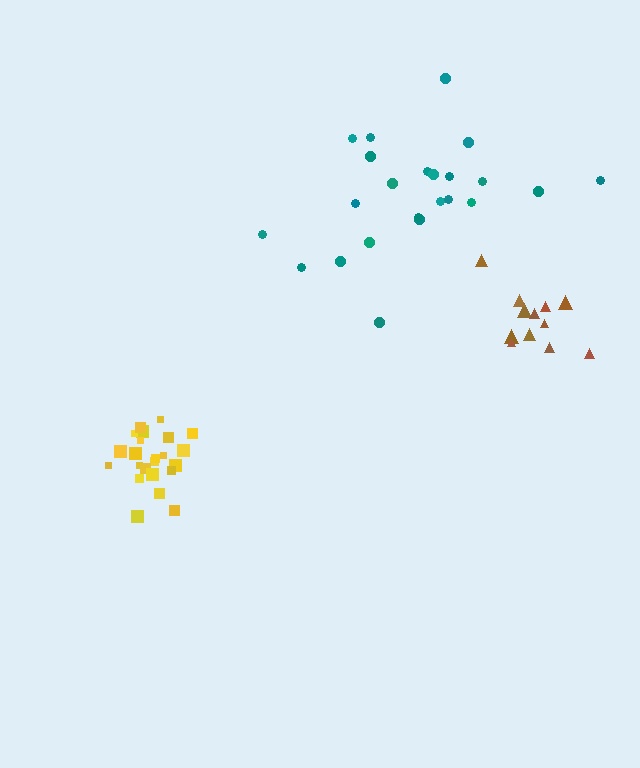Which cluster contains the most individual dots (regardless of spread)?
Teal (23).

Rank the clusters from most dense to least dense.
yellow, brown, teal.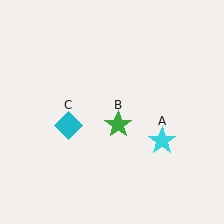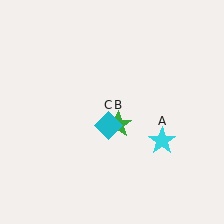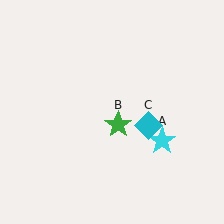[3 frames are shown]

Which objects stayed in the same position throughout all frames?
Cyan star (object A) and green star (object B) remained stationary.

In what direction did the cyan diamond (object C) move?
The cyan diamond (object C) moved right.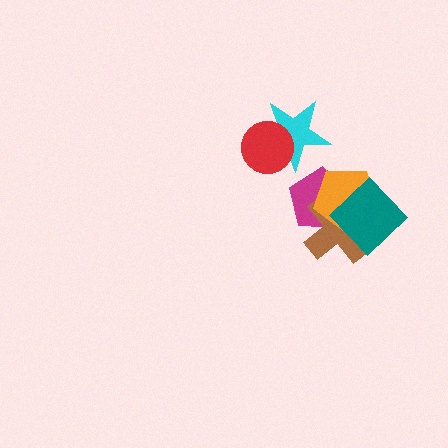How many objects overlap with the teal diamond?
3 objects overlap with the teal diamond.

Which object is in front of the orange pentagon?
The teal diamond is in front of the orange pentagon.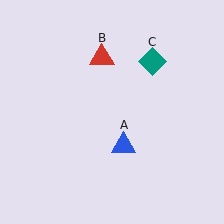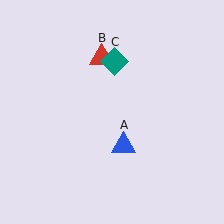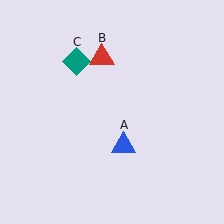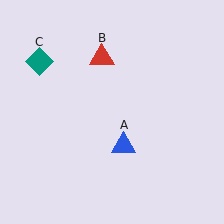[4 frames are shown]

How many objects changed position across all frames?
1 object changed position: teal diamond (object C).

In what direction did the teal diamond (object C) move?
The teal diamond (object C) moved left.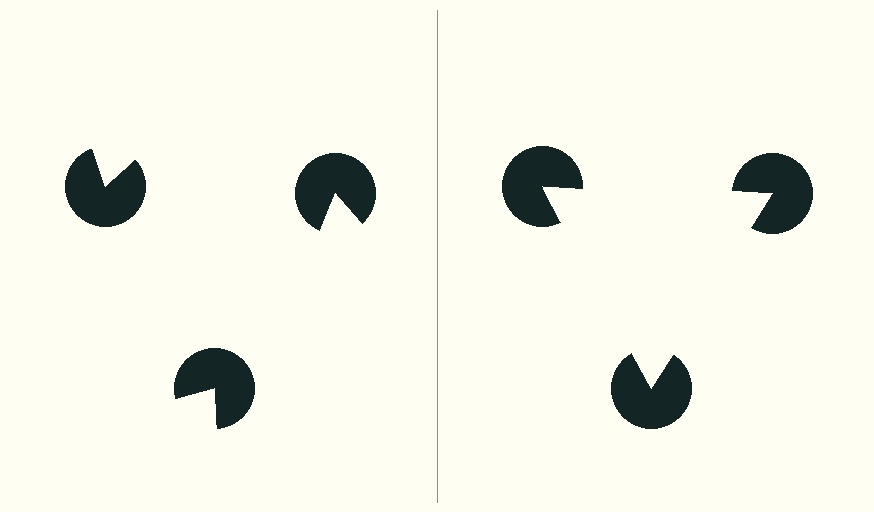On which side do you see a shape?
An illusory triangle appears on the right side. On the left side the wedge cuts are rotated, so no coherent shape forms.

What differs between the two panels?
The pac-man discs are positioned identically on both sides; only the wedge orientations differ. On the right they align to a triangle; on the left they are misaligned.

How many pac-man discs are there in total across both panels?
6 — 3 on each side.